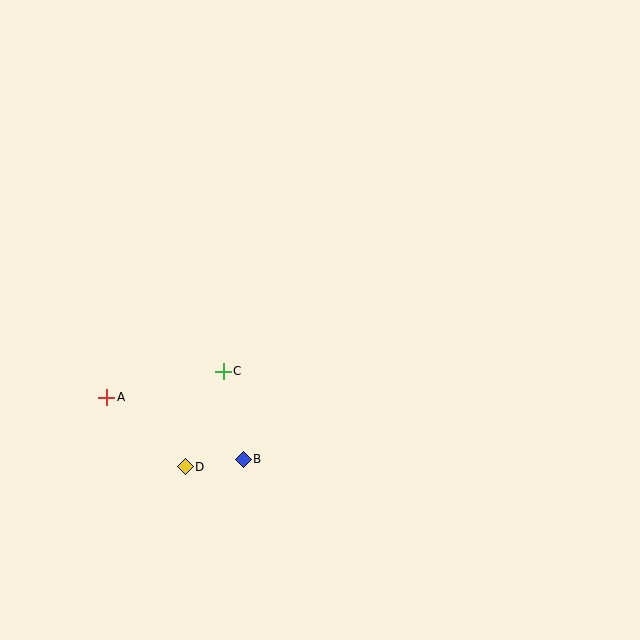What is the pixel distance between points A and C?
The distance between A and C is 119 pixels.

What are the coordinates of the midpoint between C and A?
The midpoint between C and A is at (165, 384).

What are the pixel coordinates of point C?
Point C is at (223, 371).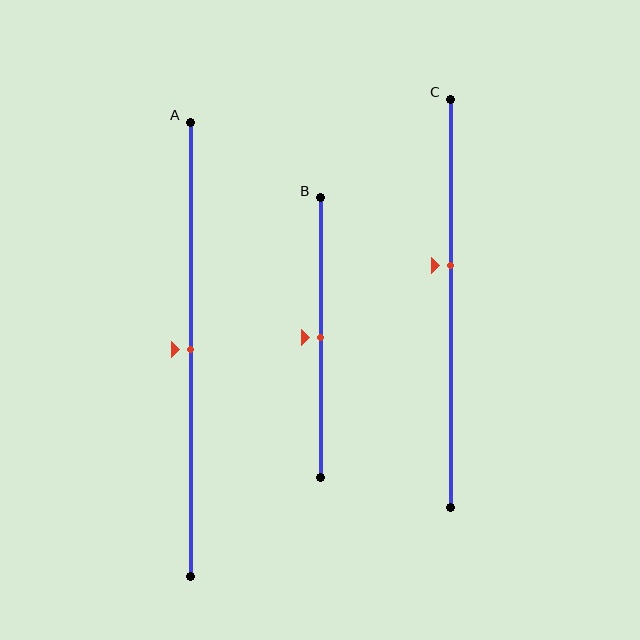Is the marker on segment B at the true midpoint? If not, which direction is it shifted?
Yes, the marker on segment B is at the true midpoint.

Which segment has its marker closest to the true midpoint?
Segment A has its marker closest to the true midpoint.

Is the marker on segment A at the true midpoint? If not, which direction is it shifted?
Yes, the marker on segment A is at the true midpoint.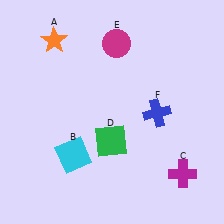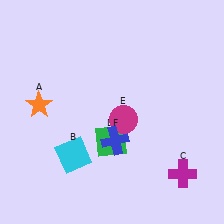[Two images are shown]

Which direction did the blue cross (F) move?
The blue cross (F) moved left.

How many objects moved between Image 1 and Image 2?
3 objects moved between the two images.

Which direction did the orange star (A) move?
The orange star (A) moved down.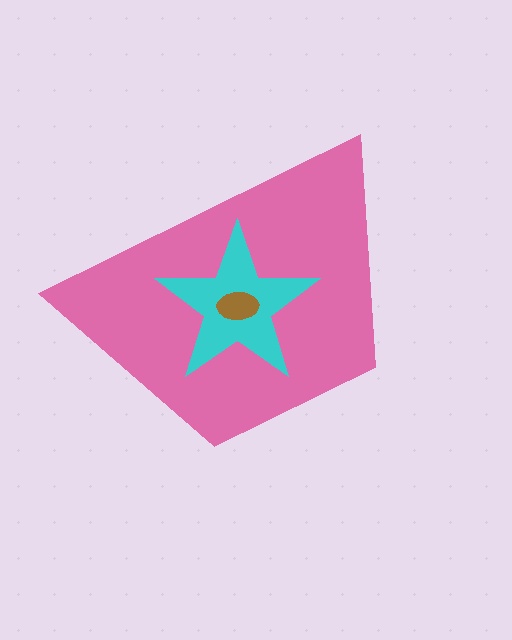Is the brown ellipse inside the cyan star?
Yes.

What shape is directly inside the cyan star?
The brown ellipse.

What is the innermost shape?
The brown ellipse.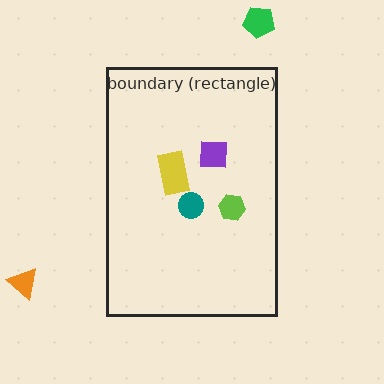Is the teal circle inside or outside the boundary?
Inside.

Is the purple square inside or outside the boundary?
Inside.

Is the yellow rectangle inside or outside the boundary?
Inside.